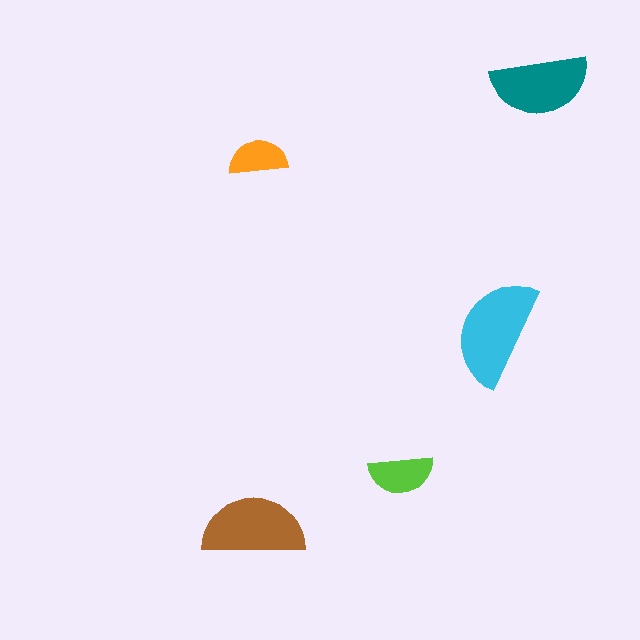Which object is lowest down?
The brown semicircle is bottommost.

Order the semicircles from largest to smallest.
the cyan one, the brown one, the teal one, the lime one, the orange one.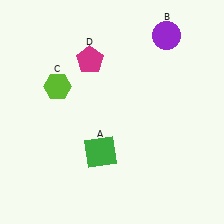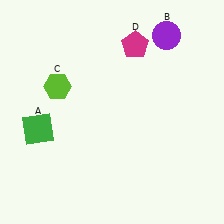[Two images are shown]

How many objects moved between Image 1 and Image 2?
2 objects moved between the two images.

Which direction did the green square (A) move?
The green square (A) moved left.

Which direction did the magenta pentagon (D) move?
The magenta pentagon (D) moved right.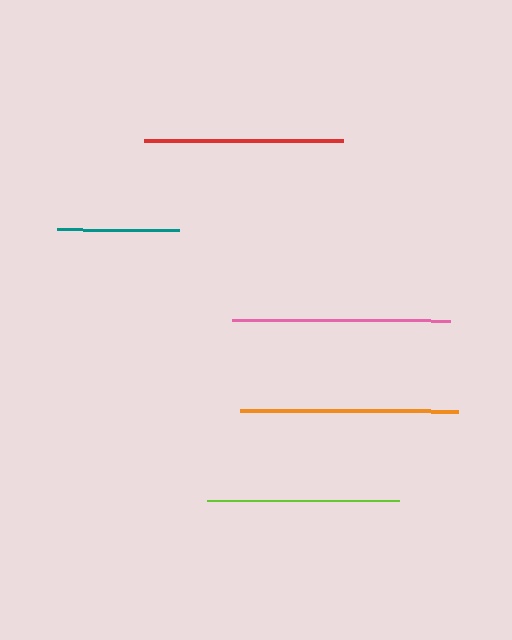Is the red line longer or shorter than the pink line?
The pink line is longer than the red line.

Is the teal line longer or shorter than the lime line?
The lime line is longer than the teal line.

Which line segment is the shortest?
The teal line is the shortest at approximately 122 pixels.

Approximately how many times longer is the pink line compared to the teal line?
The pink line is approximately 1.8 times the length of the teal line.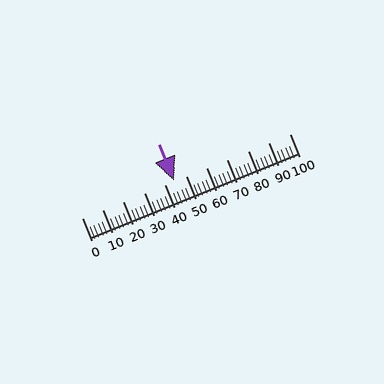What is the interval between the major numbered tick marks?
The major tick marks are spaced 10 units apart.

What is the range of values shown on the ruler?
The ruler shows values from 0 to 100.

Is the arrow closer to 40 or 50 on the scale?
The arrow is closer to 40.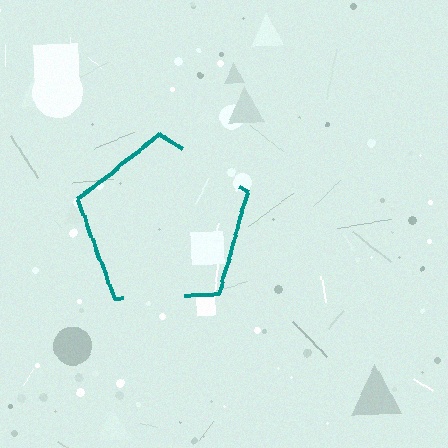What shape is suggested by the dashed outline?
The dashed outline suggests a pentagon.